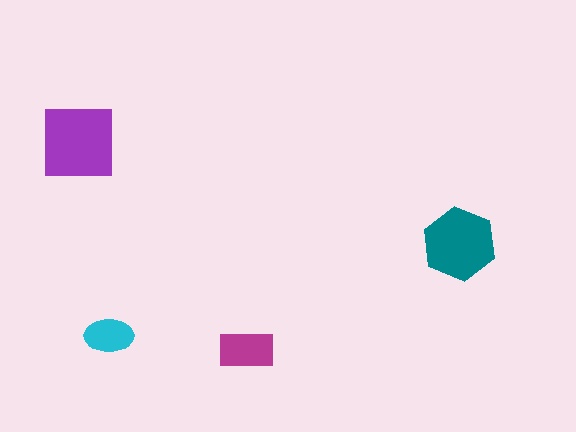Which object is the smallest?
The cyan ellipse.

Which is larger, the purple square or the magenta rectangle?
The purple square.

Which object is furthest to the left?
The purple square is leftmost.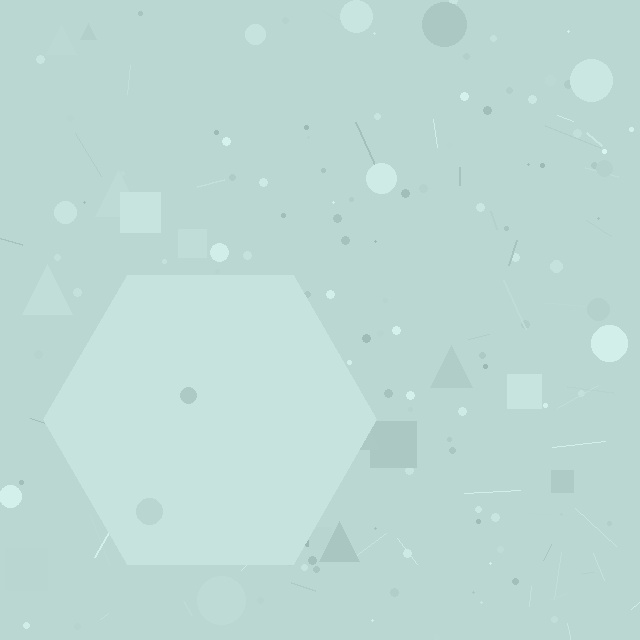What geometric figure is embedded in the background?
A hexagon is embedded in the background.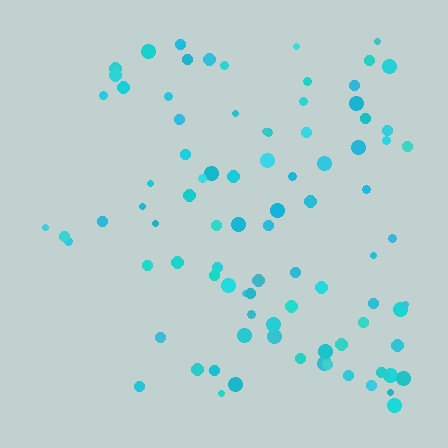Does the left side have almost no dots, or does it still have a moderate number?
Still a moderate number, just noticeably fewer than the right.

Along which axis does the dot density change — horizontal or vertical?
Horizontal.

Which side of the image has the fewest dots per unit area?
The left.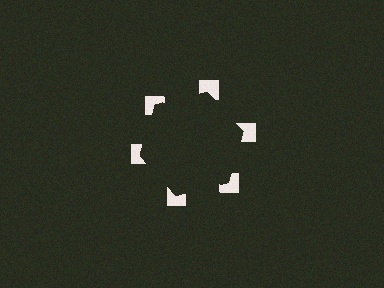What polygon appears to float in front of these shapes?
An illusory hexagon — its edges are inferred from the aligned wedge cuts in the notched squares, not physically drawn.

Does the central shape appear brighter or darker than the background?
It typically appears slightly darker than the background, even though no actual brightness change is drawn.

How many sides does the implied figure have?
6 sides.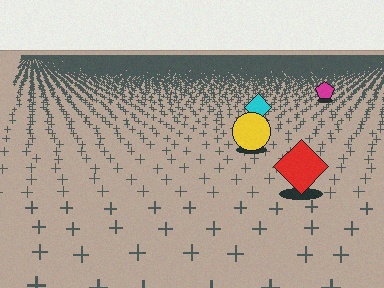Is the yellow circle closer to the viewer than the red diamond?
No. The red diamond is closer — you can tell from the texture gradient: the ground texture is coarser near it.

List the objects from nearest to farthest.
From nearest to farthest: the red diamond, the yellow circle, the cyan diamond, the magenta pentagon.